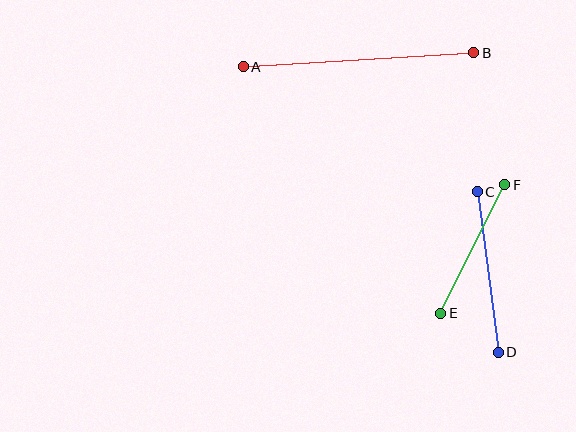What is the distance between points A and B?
The distance is approximately 231 pixels.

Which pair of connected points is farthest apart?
Points A and B are farthest apart.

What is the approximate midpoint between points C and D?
The midpoint is at approximately (488, 272) pixels.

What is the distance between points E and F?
The distance is approximately 144 pixels.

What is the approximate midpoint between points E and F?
The midpoint is at approximately (473, 249) pixels.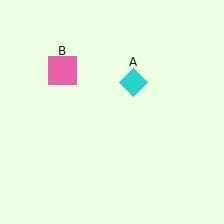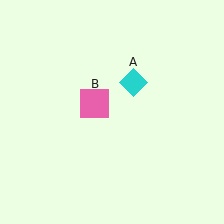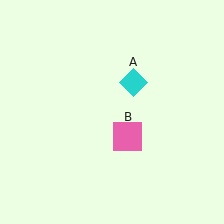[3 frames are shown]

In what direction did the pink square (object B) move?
The pink square (object B) moved down and to the right.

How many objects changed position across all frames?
1 object changed position: pink square (object B).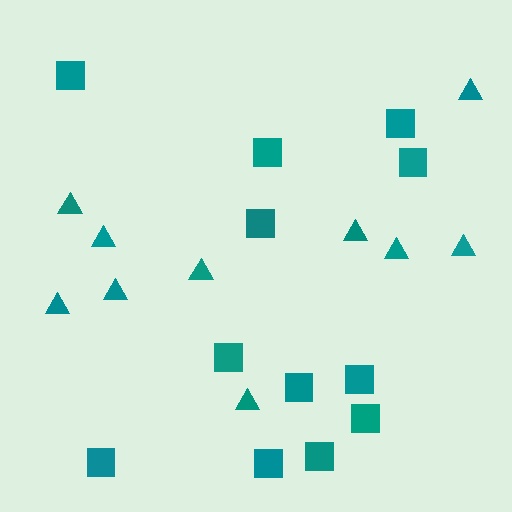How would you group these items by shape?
There are 2 groups: one group of squares (12) and one group of triangles (10).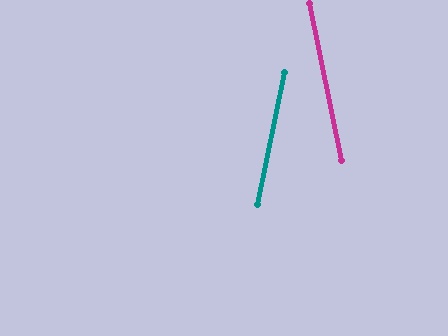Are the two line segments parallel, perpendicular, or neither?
Neither parallel nor perpendicular — they differ by about 23°.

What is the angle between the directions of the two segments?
Approximately 23 degrees.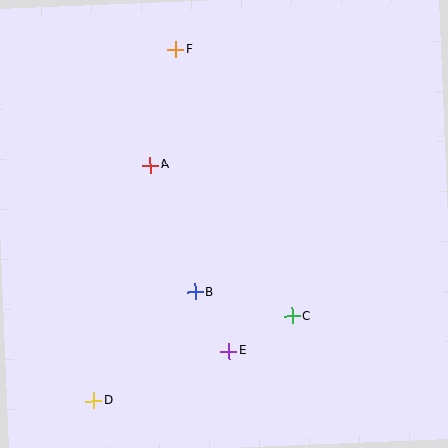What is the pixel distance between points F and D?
The distance between F and D is 361 pixels.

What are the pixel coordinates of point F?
Point F is at (176, 50).